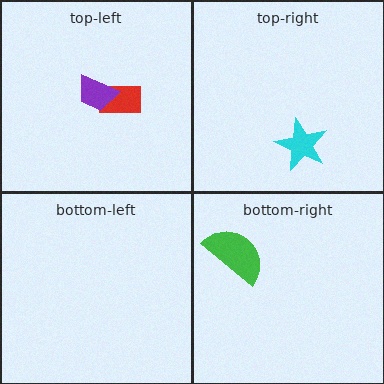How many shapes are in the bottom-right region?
1.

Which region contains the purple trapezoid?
The top-left region.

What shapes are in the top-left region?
The red rectangle, the purple trapezoid.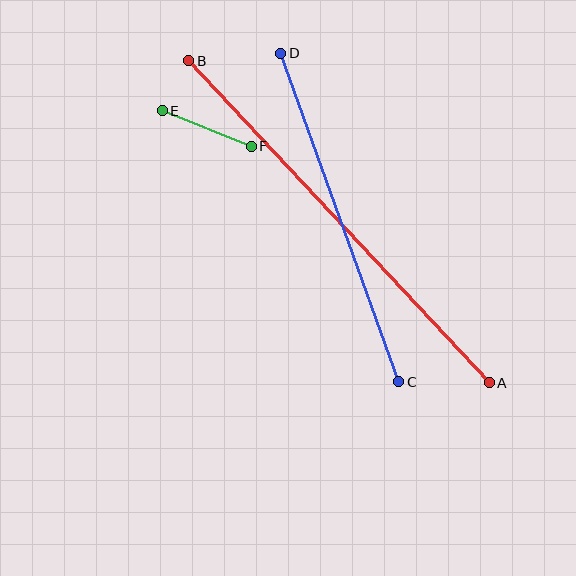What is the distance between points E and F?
The distance is approximately 96 pixels.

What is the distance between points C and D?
The distance is approximately 349 pixels.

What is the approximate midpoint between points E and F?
The midpoint is at approximately (207, 128) pixels.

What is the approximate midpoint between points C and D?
The midpoint is at approximately (340, 218) pixels.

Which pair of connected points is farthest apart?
Points A and B are farthest apart.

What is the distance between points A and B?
The distance is approximately 440 pixels.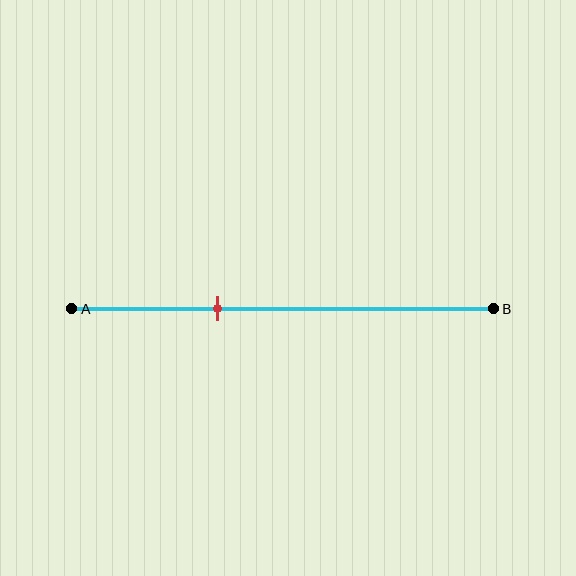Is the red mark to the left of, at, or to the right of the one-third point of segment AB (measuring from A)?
The red mark is approximately at the one-third point of segment AB.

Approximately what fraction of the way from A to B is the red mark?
The red mark is approximately 35% of the way from A to B.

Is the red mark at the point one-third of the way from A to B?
Yes, the mark is approximately at the one-third point.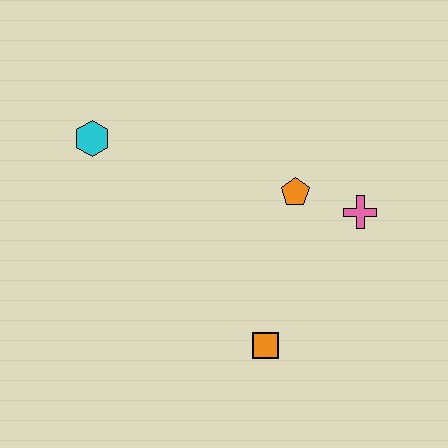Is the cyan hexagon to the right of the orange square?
No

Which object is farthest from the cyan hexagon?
The pink cross is farthest from the cyan hexagon.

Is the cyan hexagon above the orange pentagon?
Yes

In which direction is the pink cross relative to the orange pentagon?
The pink cross is to the right of the orange pentagon.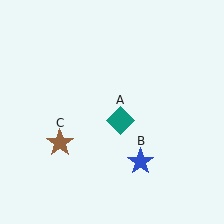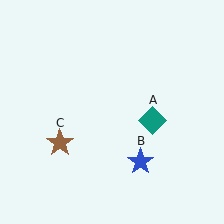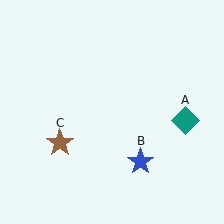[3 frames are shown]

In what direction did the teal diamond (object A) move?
The teal diamond (object A) moved right.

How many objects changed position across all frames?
1 object changed position: teal diamond (object A).